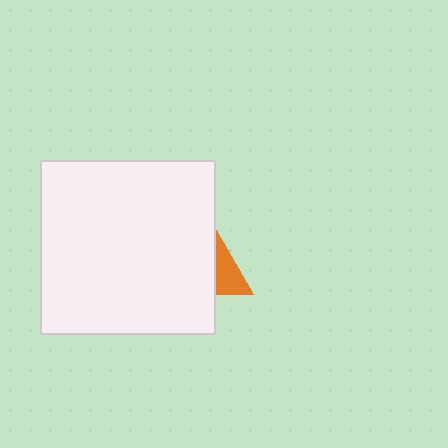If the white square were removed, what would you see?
You would see the complete orange triangle.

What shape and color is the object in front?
The object in front is a white square.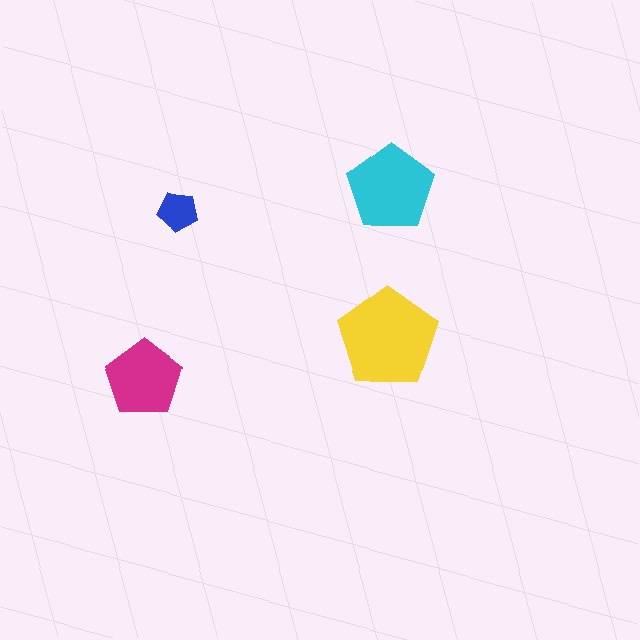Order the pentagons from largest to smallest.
the yellow one, the cyan one, the magenta one, the blue one.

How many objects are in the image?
There are 4 objects in the image.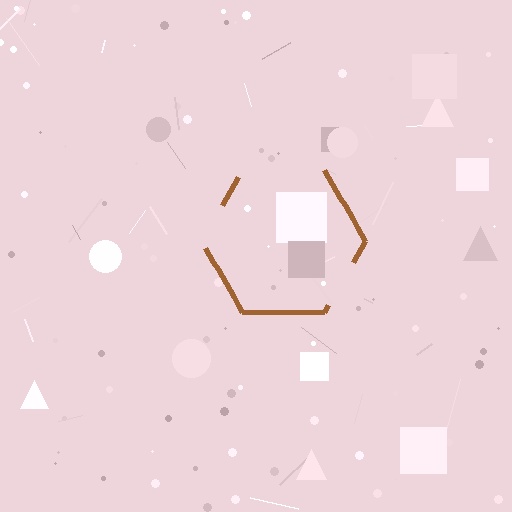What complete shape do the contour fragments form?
The contour fragments form a hexagon.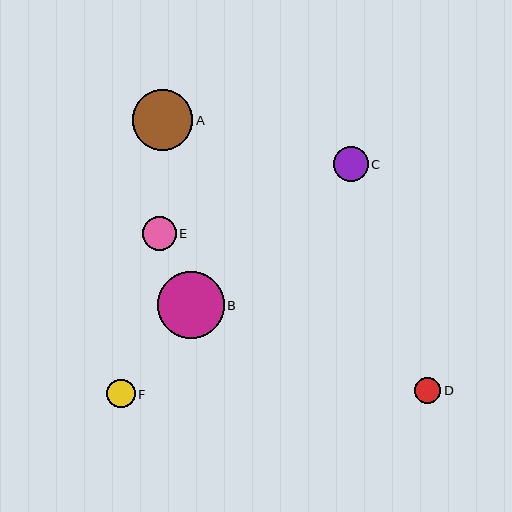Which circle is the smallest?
Circle D is the smallest with a size of approximately 26 pixels.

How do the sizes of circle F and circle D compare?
Circle F and circle D are approximately the same size.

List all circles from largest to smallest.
From largest to smallest: B, A, C, E, F, D.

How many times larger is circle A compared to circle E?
Circle A is approximately 1.8 times the size of circle E.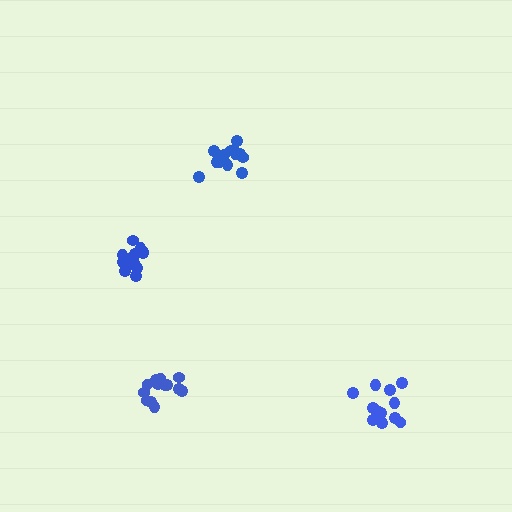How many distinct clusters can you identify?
There are 4 distinct clusters.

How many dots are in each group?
Group 1: 13 dots, Group 2: 15 dots, Group 3: 13 dots, Group 4: 13 dots (54 total).